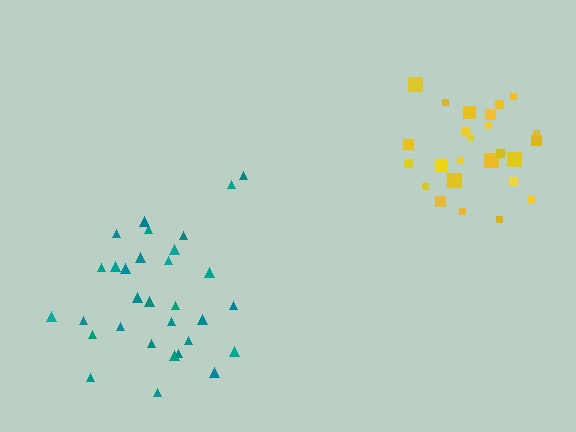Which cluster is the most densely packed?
Yellow.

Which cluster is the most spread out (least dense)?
Teal.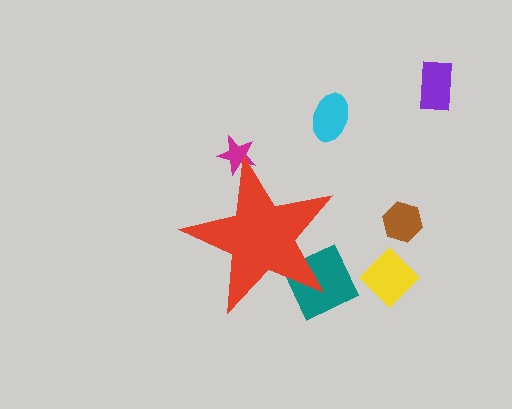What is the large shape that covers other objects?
A red star.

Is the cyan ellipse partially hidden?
No, the cyan ellipse is fully visible.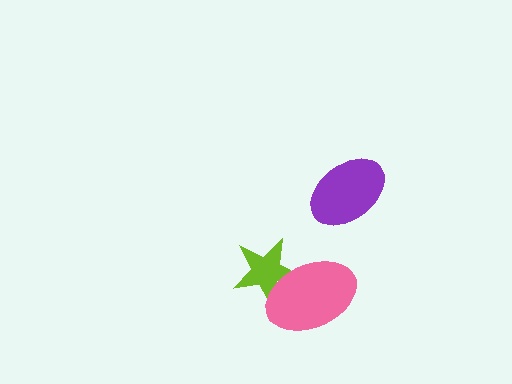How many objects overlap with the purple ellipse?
0 objects overlap with the purple ellipse.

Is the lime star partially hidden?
Yes, it is partially covered by another shape.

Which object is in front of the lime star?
The pink ellipse is in front of the lime star.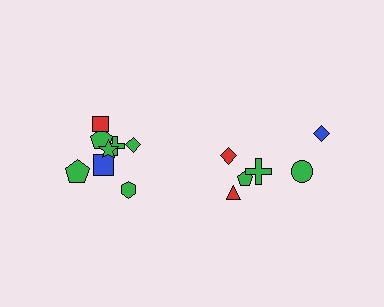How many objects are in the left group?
There are 8 objects.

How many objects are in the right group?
There are 6 objects.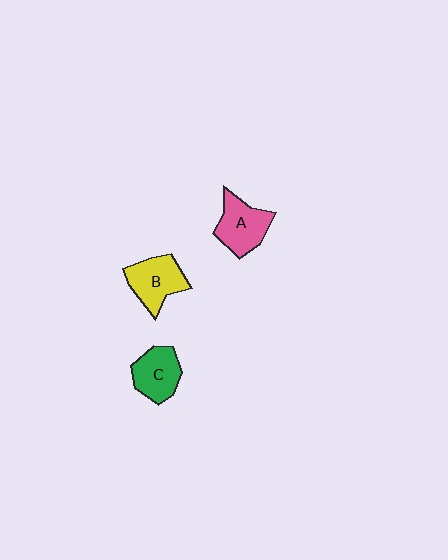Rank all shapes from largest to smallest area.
From largest to smallest: A (pink), B (yellow), C (green).